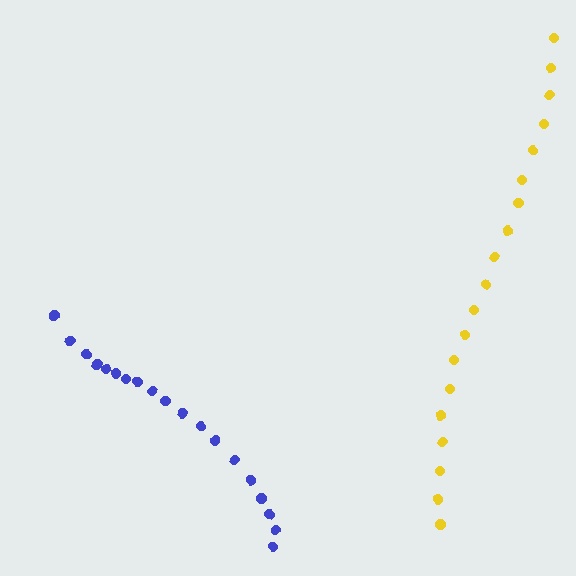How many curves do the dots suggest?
There are 2 distinct paths.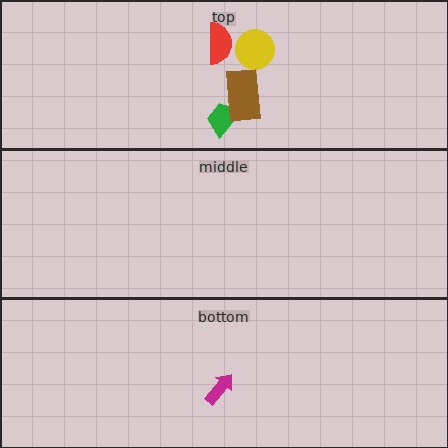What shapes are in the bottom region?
The magenta arrow.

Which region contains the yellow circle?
The top region.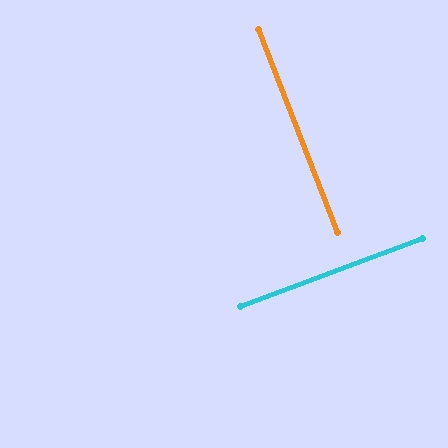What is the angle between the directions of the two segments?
Approximately 89 degrees.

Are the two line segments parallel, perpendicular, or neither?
Perpendicular — they meet at approximately 89°.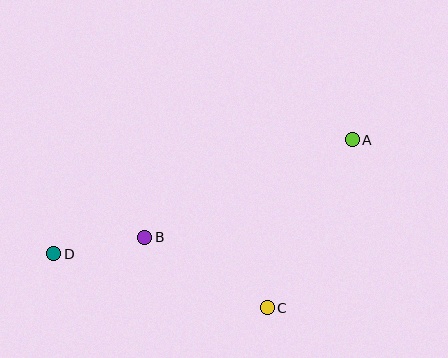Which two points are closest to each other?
Points B and D are closest to each other.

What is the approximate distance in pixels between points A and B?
The distance between A and B is approximately 229 pixels.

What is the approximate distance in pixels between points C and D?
The distance between C and D is approximately 220 pixels.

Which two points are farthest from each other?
Points A and D are farthest from each other.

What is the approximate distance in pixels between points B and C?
The distance between B and C is approximately 141 pixels.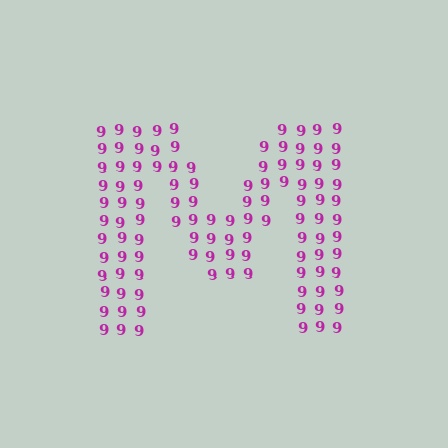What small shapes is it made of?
It is made of small digit 9's.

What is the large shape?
The large shape is the letter M.